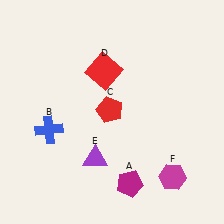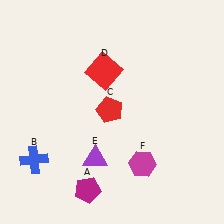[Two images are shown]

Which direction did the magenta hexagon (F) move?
The magenta hexagon (F) moved left.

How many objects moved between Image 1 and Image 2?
3 objects moved between the two images.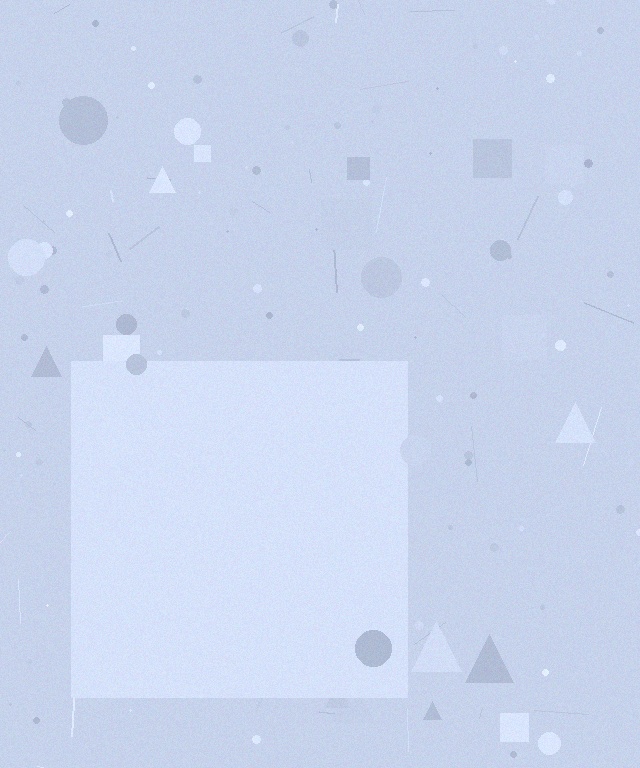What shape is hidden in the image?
A square is hidden in the image.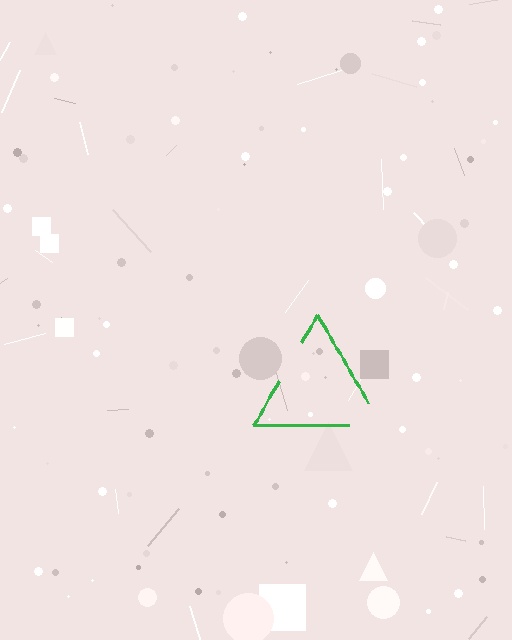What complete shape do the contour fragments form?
The contour fragments form a triangle.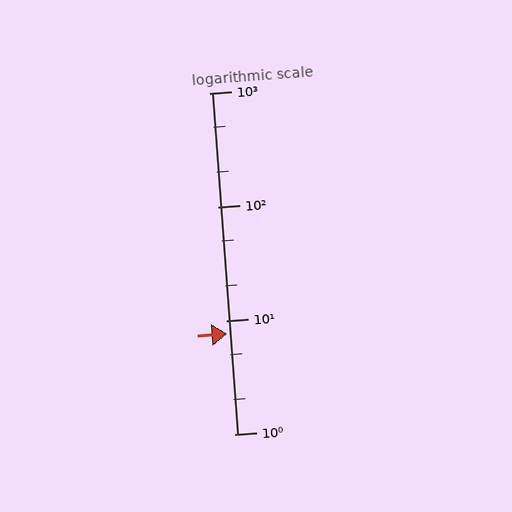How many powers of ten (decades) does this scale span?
The scale spans 3 decades, from 1 to 1000.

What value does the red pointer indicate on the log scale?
The pointer indicates approximately 7.6.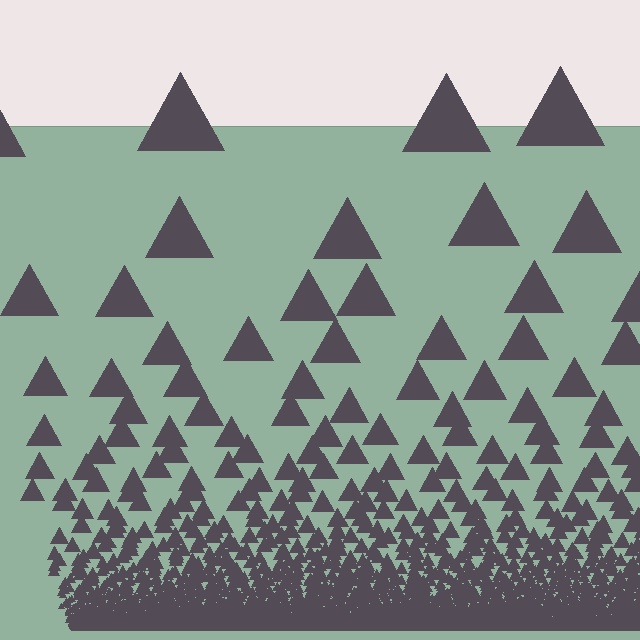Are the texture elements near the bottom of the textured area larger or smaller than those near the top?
Smaller. The gradient is inverted — elements near the bottom are smaller and denser.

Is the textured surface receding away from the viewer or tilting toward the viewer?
The surface appears to tilt toward the viewer. Texture elements get larger and sparser toward the top.